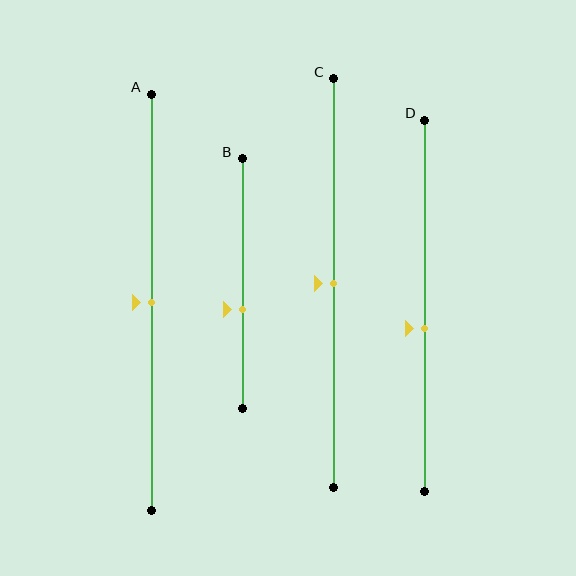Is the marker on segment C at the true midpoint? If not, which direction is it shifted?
Yes, the marker on segment C is at the true midpoint.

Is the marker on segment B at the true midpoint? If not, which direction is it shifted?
No, the marker on segment B is shifted downward by about 10% of the segment length.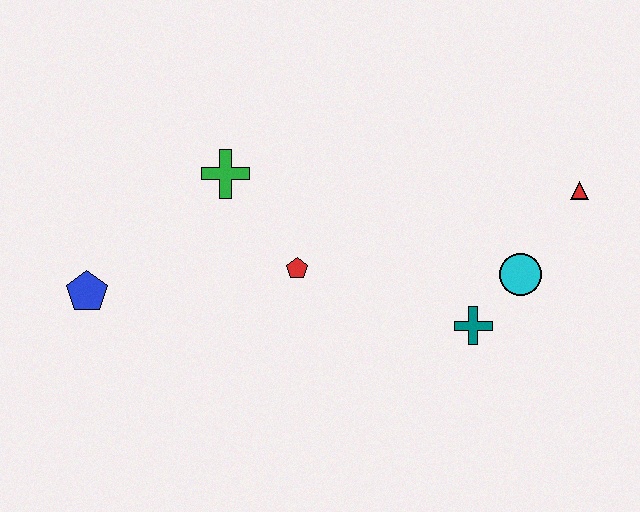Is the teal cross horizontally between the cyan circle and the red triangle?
No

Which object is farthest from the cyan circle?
The blue pentagon is farthest from the cyan circle.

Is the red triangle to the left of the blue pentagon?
No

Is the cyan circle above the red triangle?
No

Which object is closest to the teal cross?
The cyan circle is closest to the teal cross.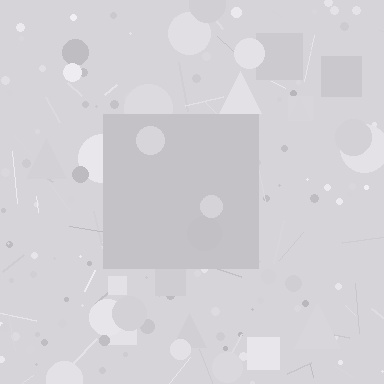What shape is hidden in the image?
A square is hidden in the image.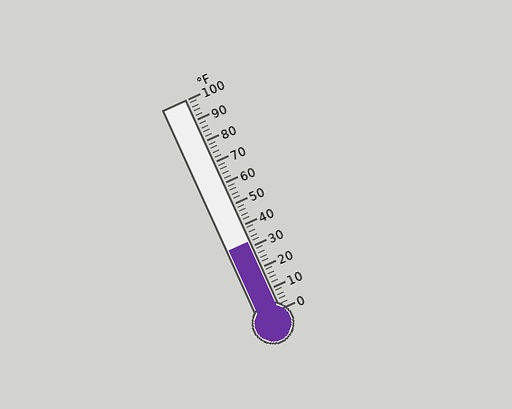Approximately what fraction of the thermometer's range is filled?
The thermometer is filled to approximately 30% of its range.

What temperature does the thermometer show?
The thermometer shows approximately 32°F.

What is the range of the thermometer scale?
The thermometer scale ranges from 0°F to 100°F.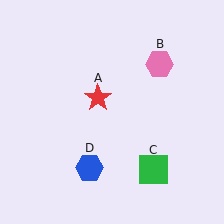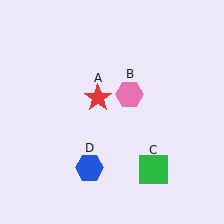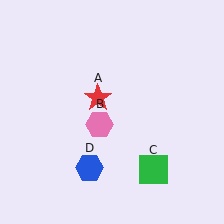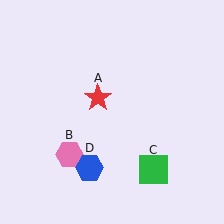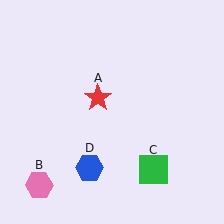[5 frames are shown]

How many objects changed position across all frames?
1 object changed position: pink hexagon (object B).